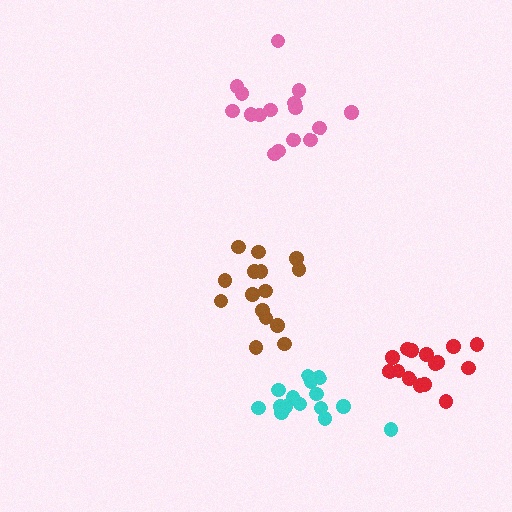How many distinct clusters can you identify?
There are 4 distinct clusters.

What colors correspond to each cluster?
The clusters are colored: brown, pink, cyan, red.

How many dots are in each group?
Group 1: 15 dots, Group 2: 16 dots, Group 3: 15 dots, Group 4: 15 dots (61 total).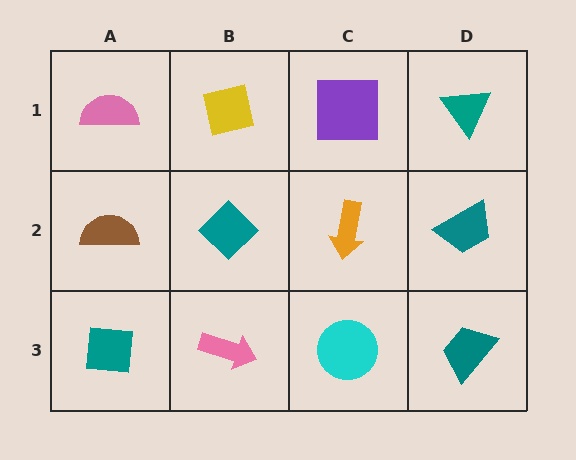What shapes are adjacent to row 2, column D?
A teal triangle (row 1, column D), a teal trapezoid (row 3, column D), an orange arrow (row 2, column C).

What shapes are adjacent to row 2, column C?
A purple square (row 1, column C), a cyan circle (row 3, column C), a teal diamond (row 2, column B), a teal trapezoid (row 2, column D).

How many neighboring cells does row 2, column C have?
4.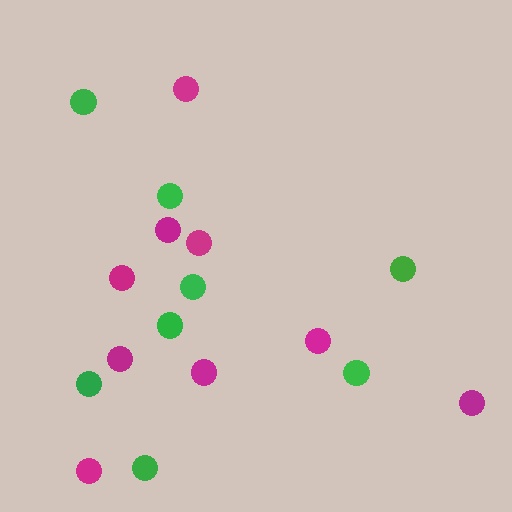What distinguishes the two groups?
There are 2 groups: one group of green circles (8) and one group of magenta circles (9).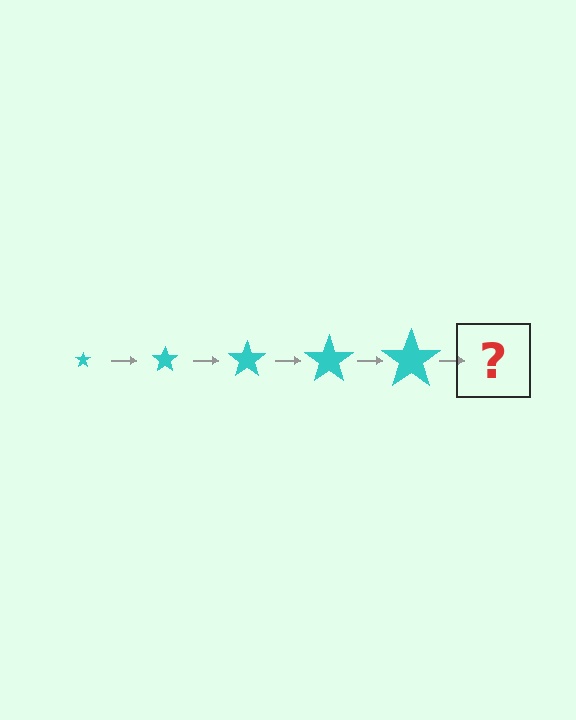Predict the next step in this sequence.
The next step is a cyan star, larger than the previous one.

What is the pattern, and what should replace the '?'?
The pattern is that the star gets progressively larger each step. The '?' should be a cyan star, larger than the previous one.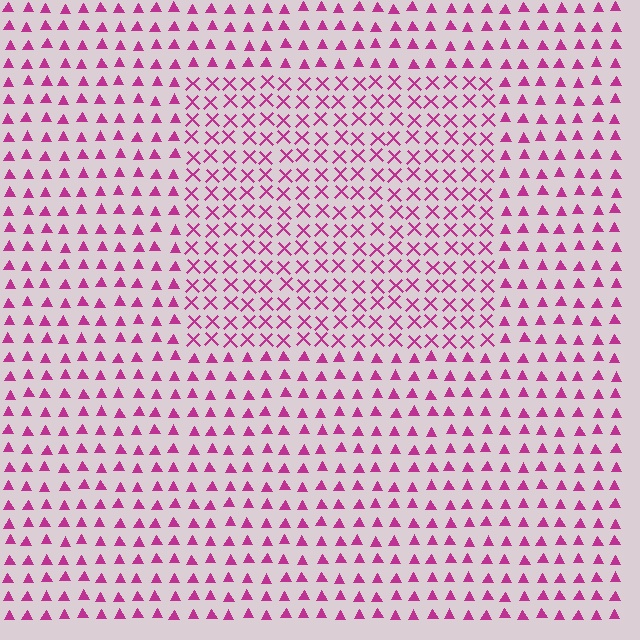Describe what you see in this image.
The image is filled with small magenta elements arranged in a uniform grid. A rectangle-shaped region contains X marks, while the surrounding area contains triangles. The boundary is defined purely by the change in element shape.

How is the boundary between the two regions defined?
The boundary is defined by a change in element shape: X marks inside vs. triangles outside. All elements share the same color and spacing.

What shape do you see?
I see a rectangle.